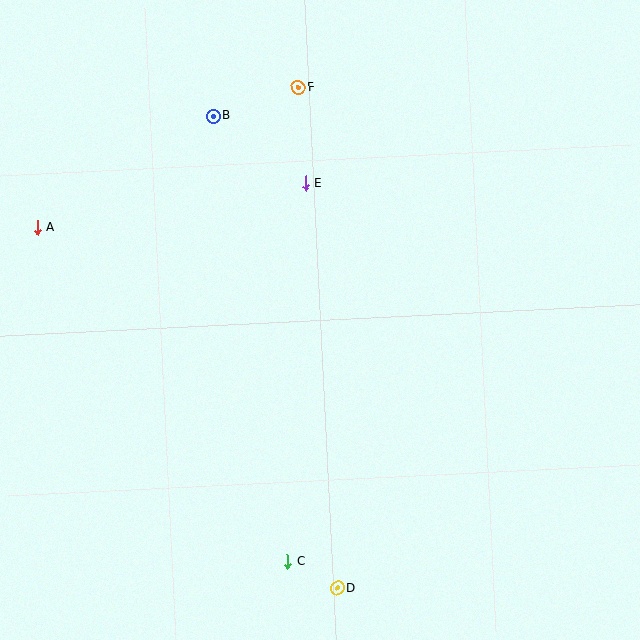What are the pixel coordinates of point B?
Point B is at (213, 116).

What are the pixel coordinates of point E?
Point E is at (306, 183).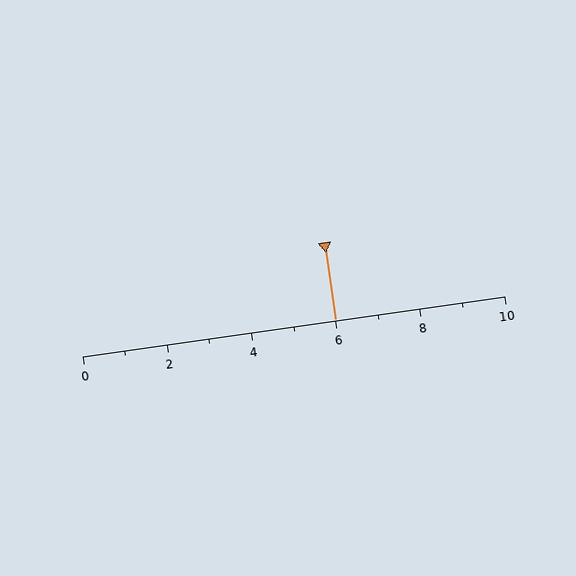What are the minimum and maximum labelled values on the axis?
The axis runs from 0 to 10.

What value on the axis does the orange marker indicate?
The marker indicates approximately 6.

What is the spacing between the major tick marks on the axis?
The major ticks are spaced 2 apart.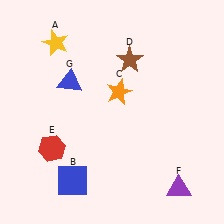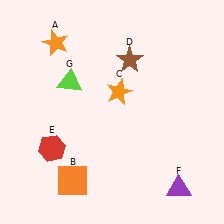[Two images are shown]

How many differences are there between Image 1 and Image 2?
There are 3 differences between the two images.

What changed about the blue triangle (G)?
In Image 1, G is blue. In Image 2, it changed to lime.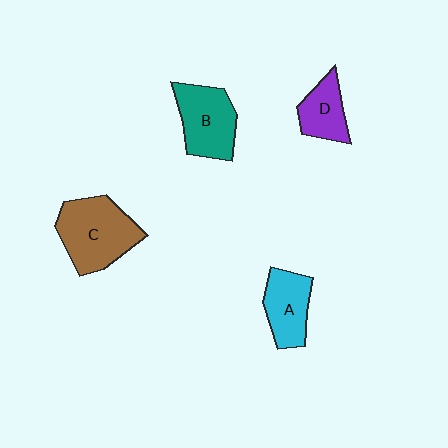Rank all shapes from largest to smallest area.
From largest to smallest: C (brown), B (teal), A (cyan), D (purple).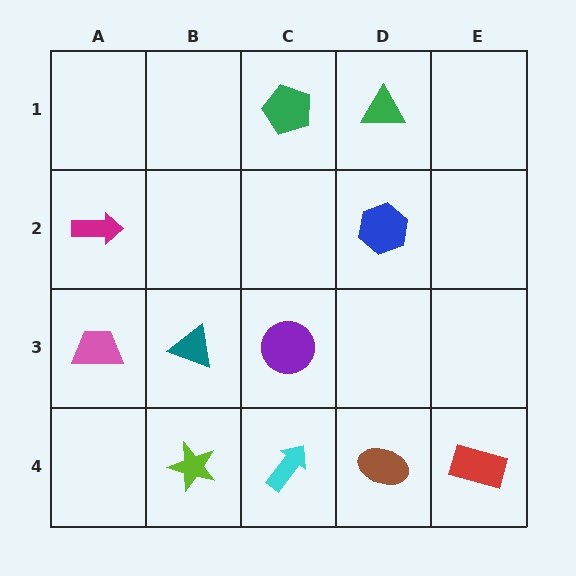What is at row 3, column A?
A pink trapezoid.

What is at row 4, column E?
A red rectangle.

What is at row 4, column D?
A brown ellipse.